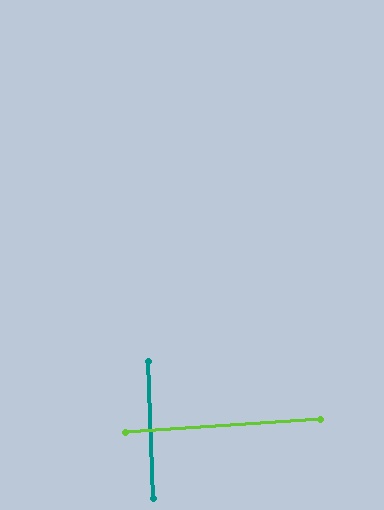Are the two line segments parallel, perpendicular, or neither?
Perpendicular — they meet at approximately 88°.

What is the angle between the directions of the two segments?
Approximately 88 degrees.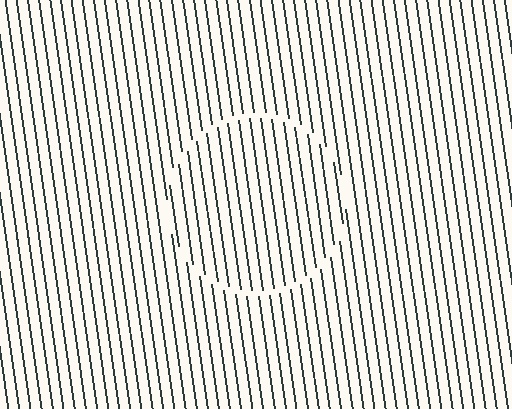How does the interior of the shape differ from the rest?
The interior of the shape contains the same grating, shifted by half a period — the contour is defined by the phase discontinuity where line-ends from the inner and outer gratings abut.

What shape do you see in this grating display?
An illusory circle. The interior of the shape contains the same grating, shifted by half a period — the contour is defined by the phase discontinuity where line-ends from the inner and outer gratings abut.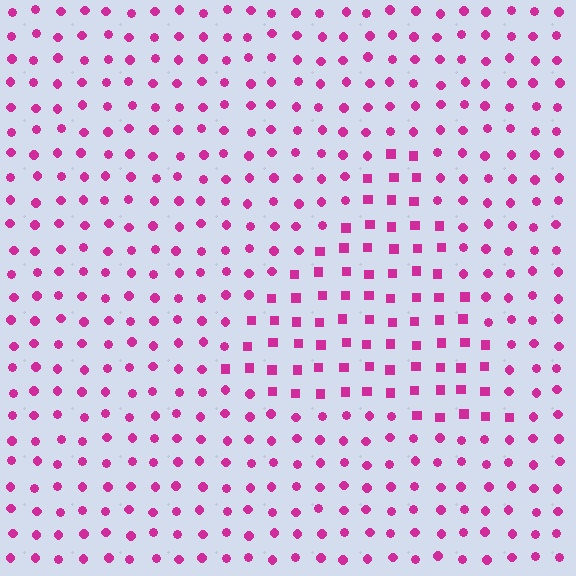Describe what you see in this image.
The image is filled with small magenta elements arranged in a uniform grid. A triangle-shaped region contains squares, while the surrounding area contains circles. The boundary is defined purely by the change in element shape.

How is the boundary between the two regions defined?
The boundary is defined by a change in element shape: squares inside vs. circles outside. All elements share the same color and spacing.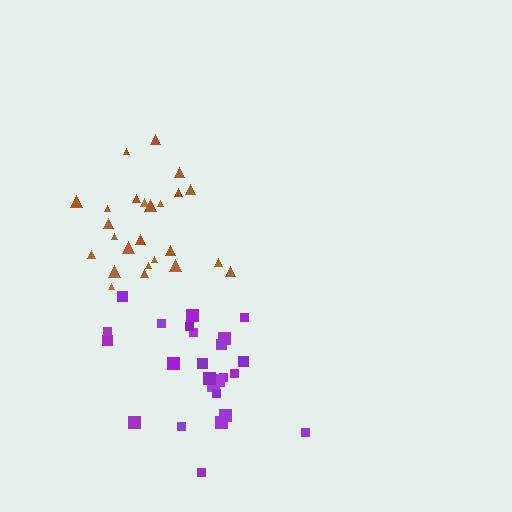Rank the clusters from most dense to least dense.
brown, purple.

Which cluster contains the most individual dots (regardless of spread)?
Brown (25).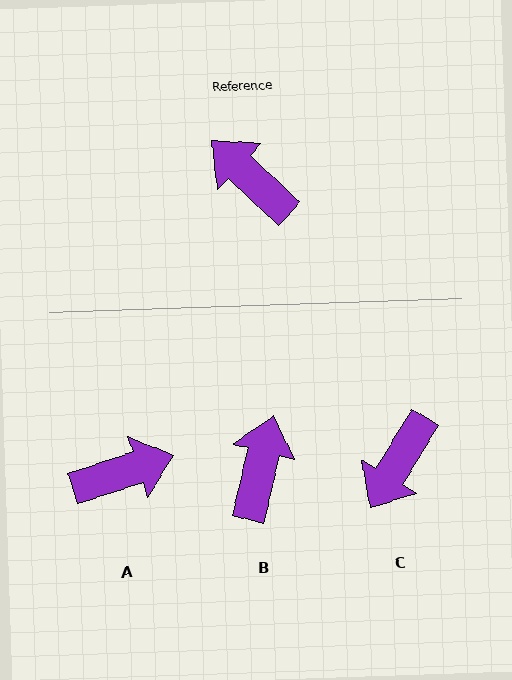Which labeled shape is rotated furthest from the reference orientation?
A, about 119 degrees away.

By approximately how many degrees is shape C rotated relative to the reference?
Approximately 102 degrees counter-clockwise.